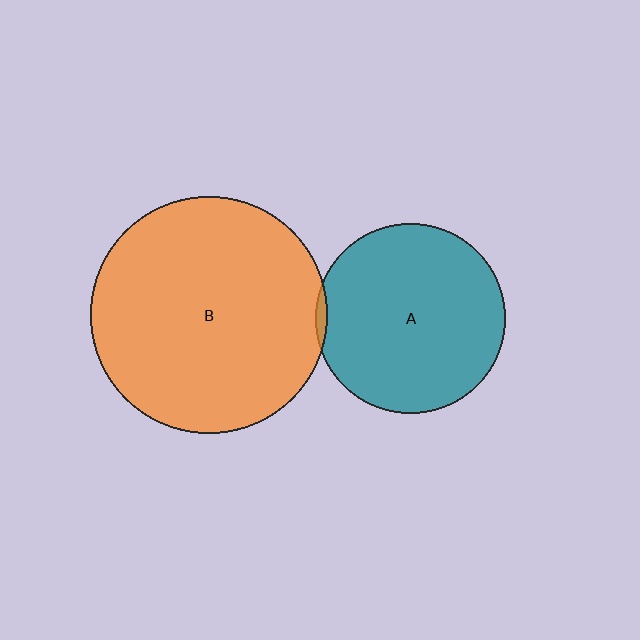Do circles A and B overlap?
Yes.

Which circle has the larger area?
Circle B (orange).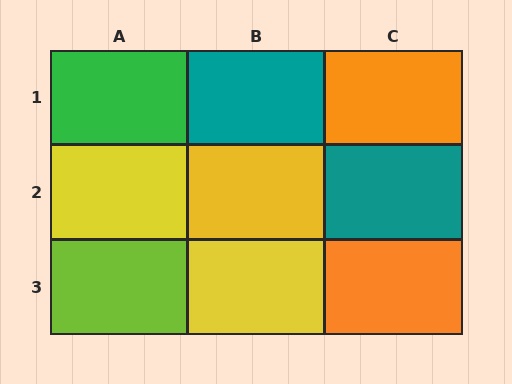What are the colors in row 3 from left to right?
Lime, yellow, orange.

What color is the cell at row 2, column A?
Yellow.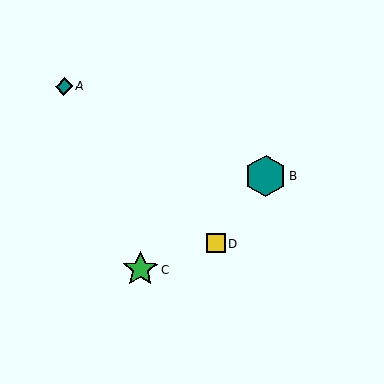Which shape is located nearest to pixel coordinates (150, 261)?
The green star (labeled C) at (140, 269) is nearest to that location.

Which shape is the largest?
The teal hexagon (labeled B) is the largest.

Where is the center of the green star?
The center of the green star is at (140, 269).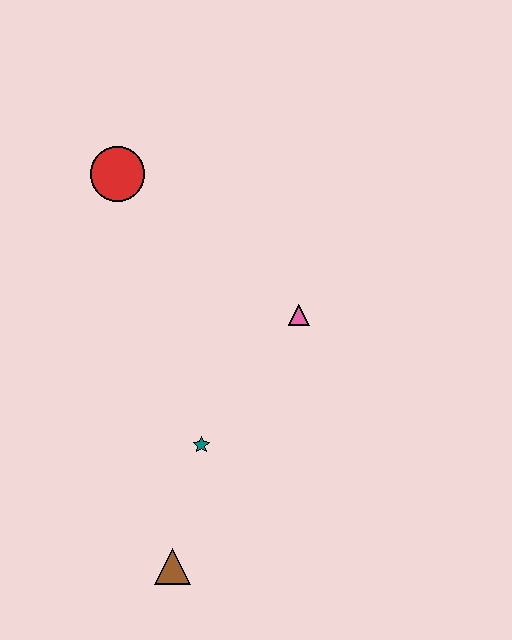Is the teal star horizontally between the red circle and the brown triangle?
No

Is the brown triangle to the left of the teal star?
Yes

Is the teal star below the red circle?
Yes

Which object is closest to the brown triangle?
The teal star is closest to the brown triangle.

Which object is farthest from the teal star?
The red circle is farthest from the teal star.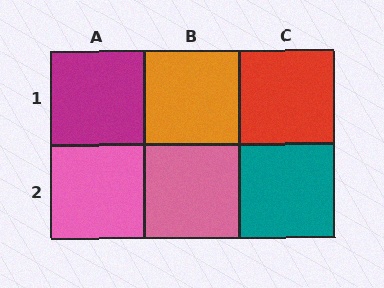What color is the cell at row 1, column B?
Orange.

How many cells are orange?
1 cell is orange.